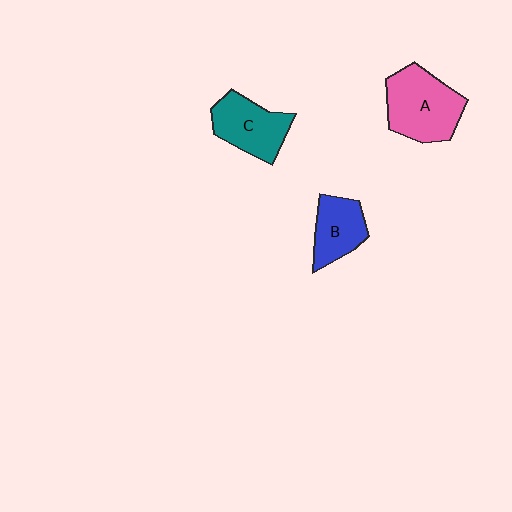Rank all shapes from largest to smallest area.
From largest to smallest: A (pink), C (teal), B (blue).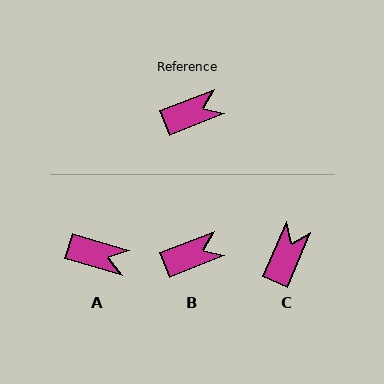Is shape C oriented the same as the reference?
No, it is off by about 45 degrees.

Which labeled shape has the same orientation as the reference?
B.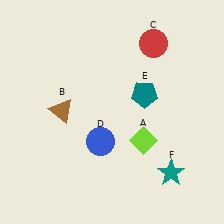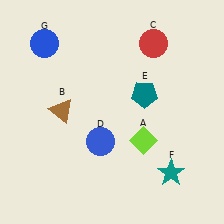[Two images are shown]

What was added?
A blue circle (G) was added in Image 2.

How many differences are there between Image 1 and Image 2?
There is 1 difference between the two images.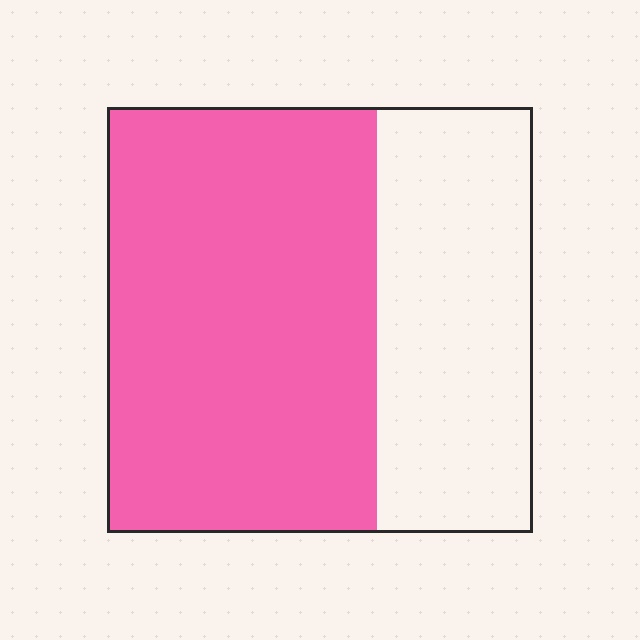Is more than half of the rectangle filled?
Yes.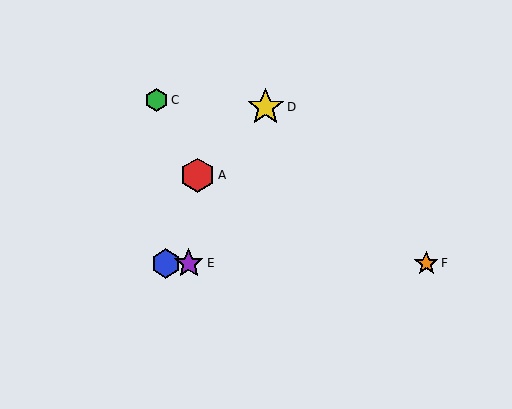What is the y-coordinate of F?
Object F is at y≈264.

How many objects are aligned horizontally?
3 objects (B, E, F) are aligned horizontally.